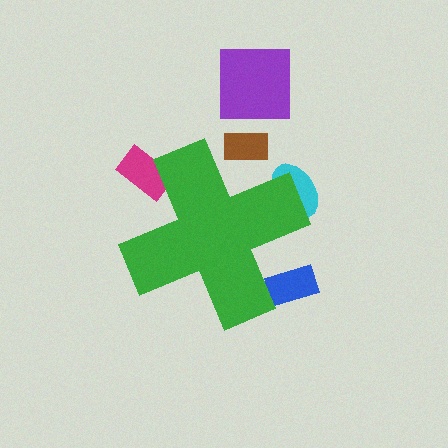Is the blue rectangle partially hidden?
Yes, the blue rectangle is partially hidden behind the green cross.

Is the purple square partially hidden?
No, the purple square is fully visible.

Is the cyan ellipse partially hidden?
Yes, the cyan ellipse is partially hidden behind the green cross.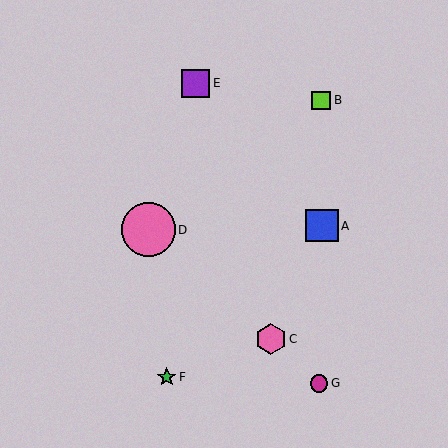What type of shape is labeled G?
Shape G is a magenta circle.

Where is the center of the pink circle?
The center of the pink circle is at (148, 230).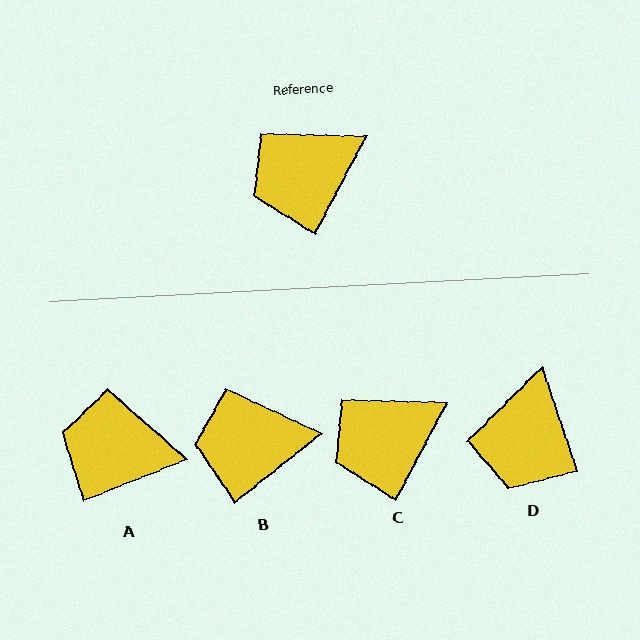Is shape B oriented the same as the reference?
No, it is off by about 24 degrees.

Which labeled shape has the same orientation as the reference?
C.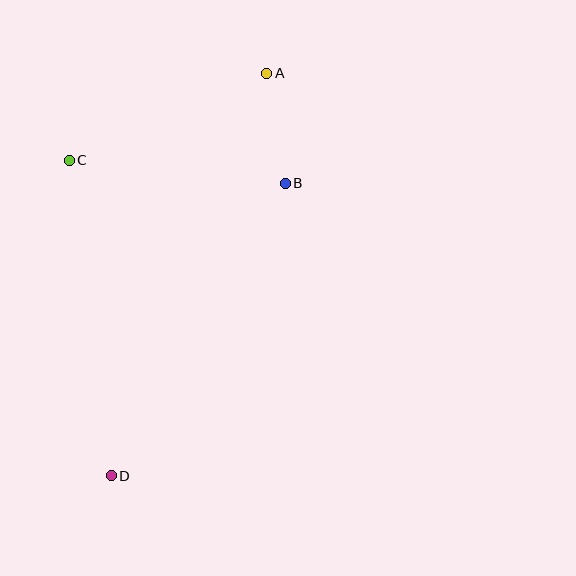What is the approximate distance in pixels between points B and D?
The distance between B and D is approximately 340 pixels.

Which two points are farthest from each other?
Points A and D are farthest from each other.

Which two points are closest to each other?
Points A and B are closest to each other.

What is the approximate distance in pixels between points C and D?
The distance between C and D is approximately 318 pixels.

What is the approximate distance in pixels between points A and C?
The distance between A and C is approximately 216 pixels.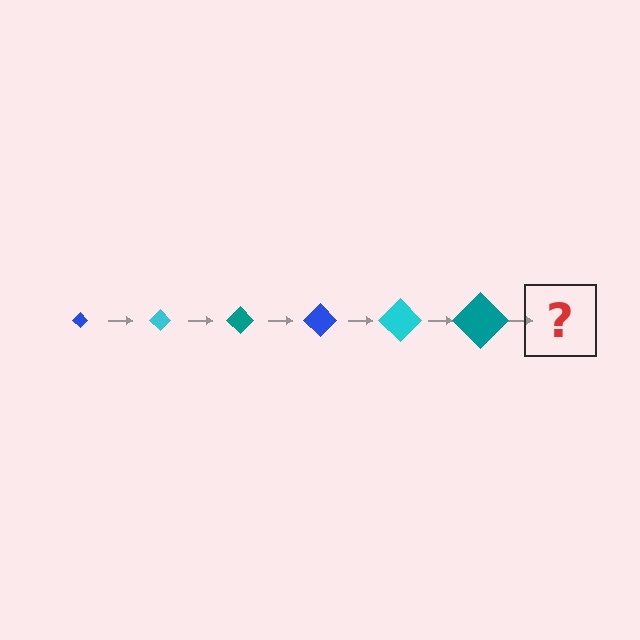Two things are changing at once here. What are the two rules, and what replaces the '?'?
The two rules are that the diamond grows larger each step and the color cycles through blue, cyan, and teal. The '?' should be a blue diamond, larger than the previous one.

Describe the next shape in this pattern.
It should be a blue diamond, larger than the previous one.